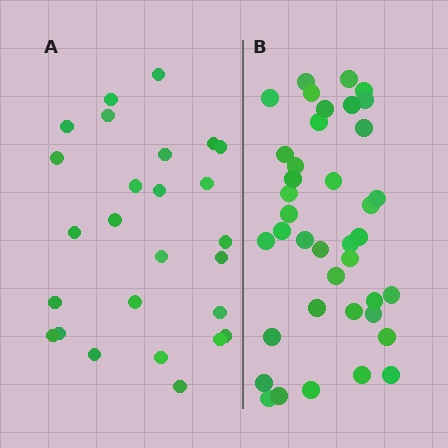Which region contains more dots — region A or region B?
Region B (the right region) has more dots.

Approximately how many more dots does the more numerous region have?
Region B has approximately 15 more dots than region A.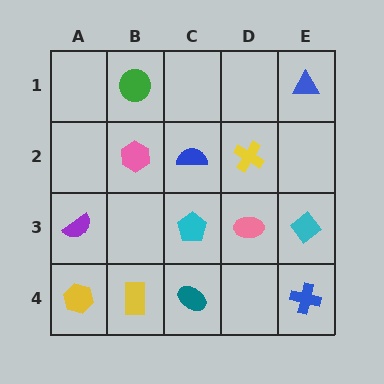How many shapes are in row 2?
3 shapes.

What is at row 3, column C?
A cyan pentagon.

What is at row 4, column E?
A blue cross.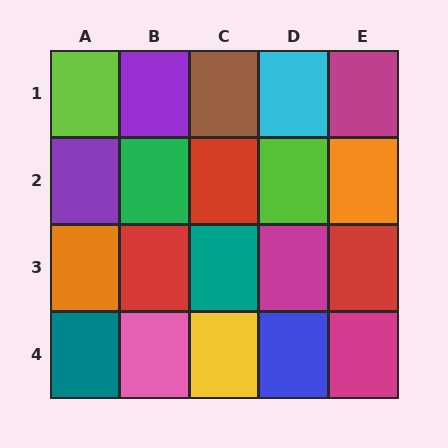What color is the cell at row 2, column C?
Red.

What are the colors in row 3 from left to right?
Orange, red, teal, magenta, red.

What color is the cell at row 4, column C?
Yellow.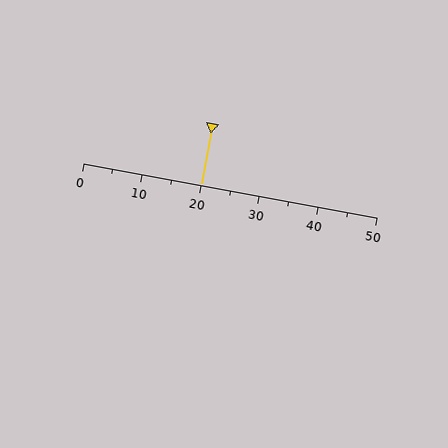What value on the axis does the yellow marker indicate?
The marker indicates approximately 20.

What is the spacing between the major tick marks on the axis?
The major ticks are spaced 10 apart.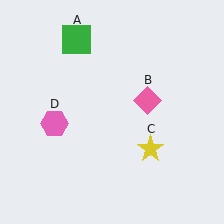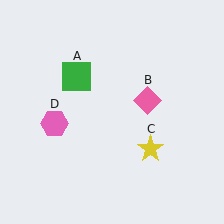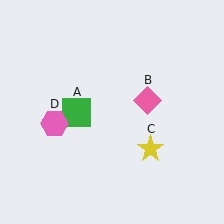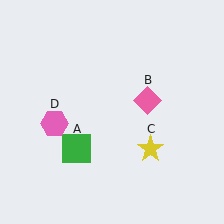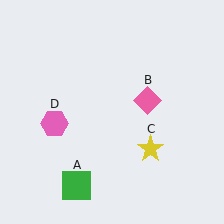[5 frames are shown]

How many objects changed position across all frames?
1 object changed position: green square (object A).